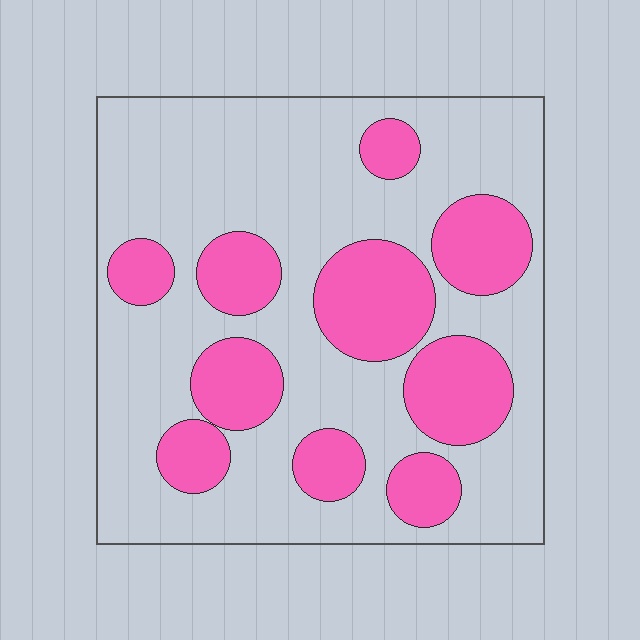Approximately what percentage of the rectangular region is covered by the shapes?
Approximately 30%.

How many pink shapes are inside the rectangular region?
10.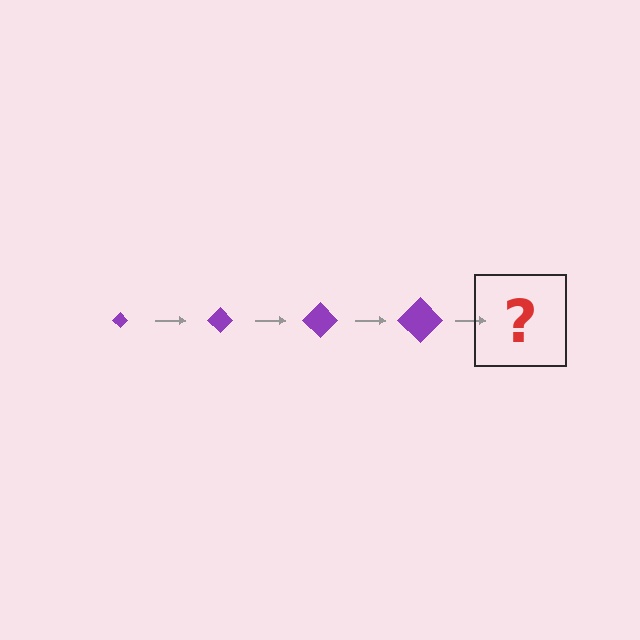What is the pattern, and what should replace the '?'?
The pattern is that the diamond gets progressively larger each step. The '?' should be a purple diamond, larger than the previous one.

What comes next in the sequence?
The next element should be a purple diamond, larger than the previous one.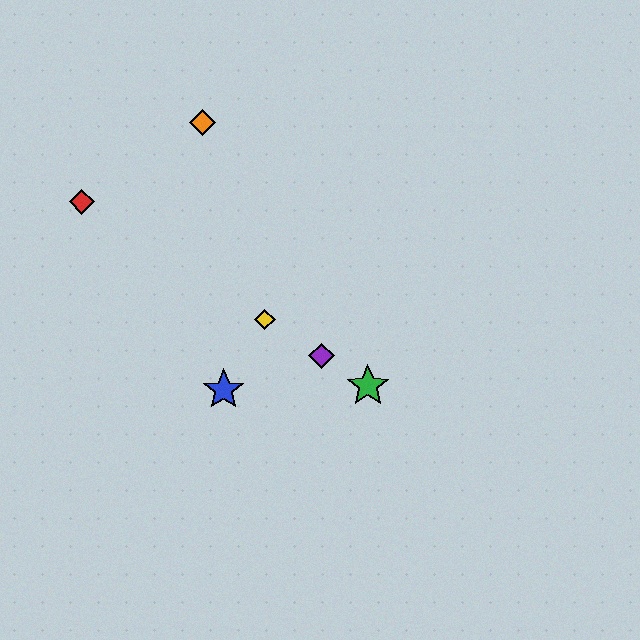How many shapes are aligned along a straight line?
4 shapes (the red diamond, the green star, the yellow diamond, the purple diamond) are aligned along a straight line.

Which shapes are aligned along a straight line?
The red diamond, the green star, the yellow diamond, the purple diamond are aligned along a straight line.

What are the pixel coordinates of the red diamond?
The red diamond is at (82, 202).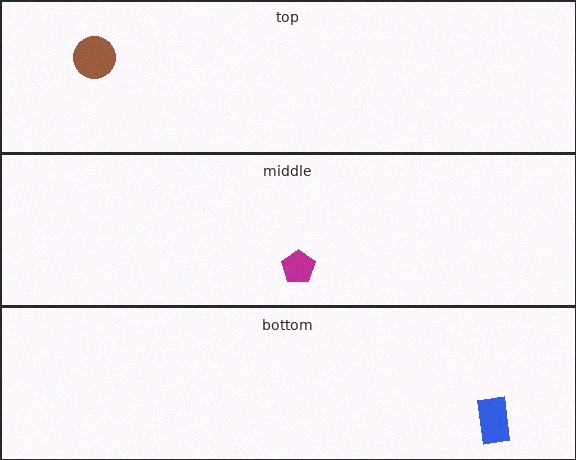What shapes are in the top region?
The brown circle.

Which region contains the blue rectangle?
The bottom region.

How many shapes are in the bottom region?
1.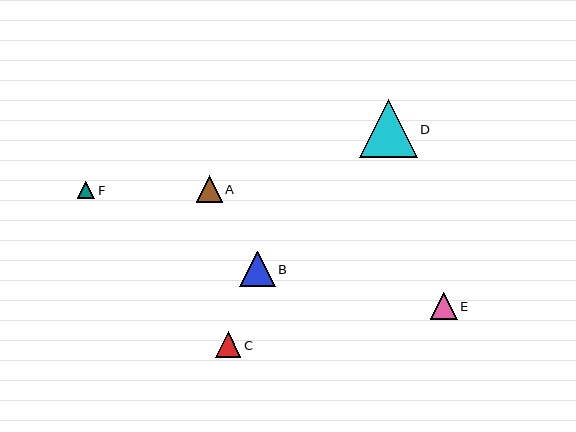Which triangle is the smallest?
Triangle F is the smallest with a size of approximately 17 pixels.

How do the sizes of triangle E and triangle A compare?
Triangle E and triangle A are approximately the same size.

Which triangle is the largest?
Triangle D is the largest with a size of approximately 58 pixels.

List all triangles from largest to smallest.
From largest to smallest: D, B, E, A, C, F.